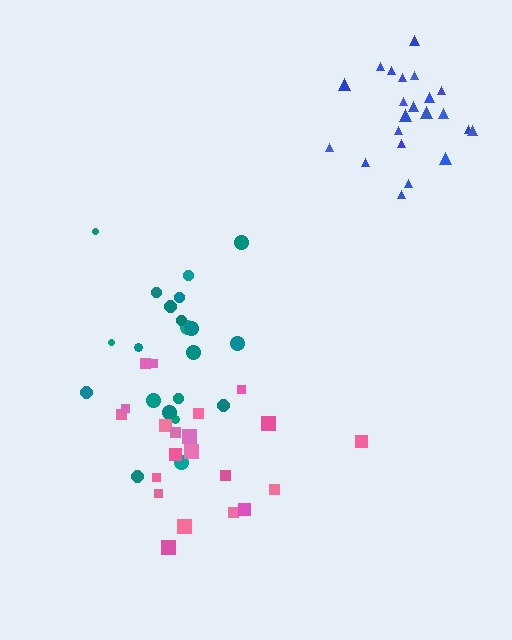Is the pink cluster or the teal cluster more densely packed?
Pink.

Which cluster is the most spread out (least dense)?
Teal.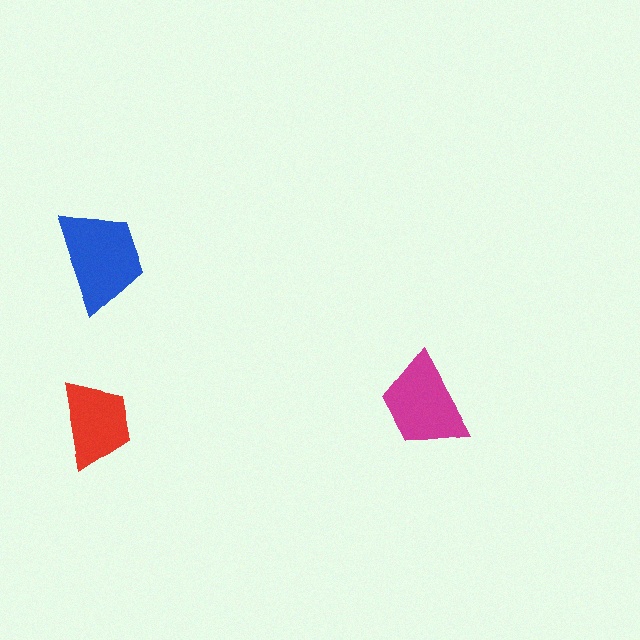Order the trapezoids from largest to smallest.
the blue one, the magenta one, the red one.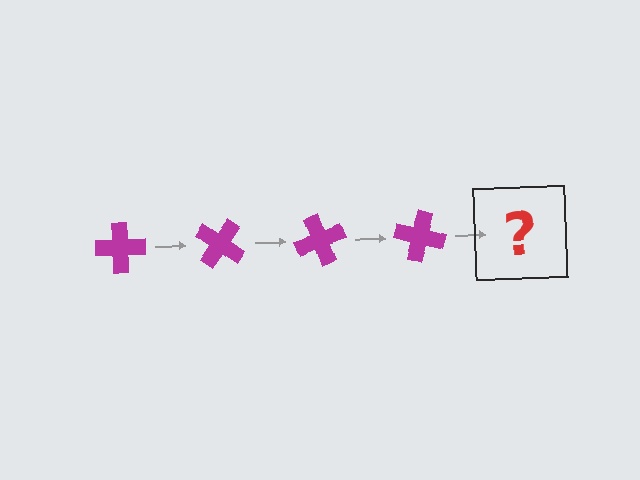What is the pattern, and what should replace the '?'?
The pattern is that the cross rotates 35 degrees each step. The '?' should be a magenta cross rotated 140 degrees.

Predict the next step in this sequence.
The next step is a magenta cross rotated 140 degrees.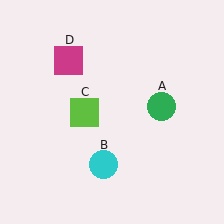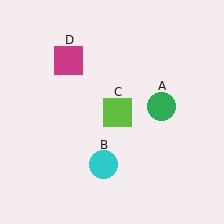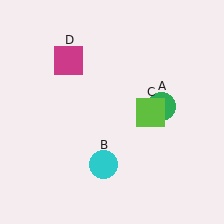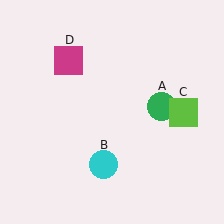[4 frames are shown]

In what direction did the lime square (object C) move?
The lime square (object C) moved right.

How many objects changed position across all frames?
1 object changed position: lime square (object C).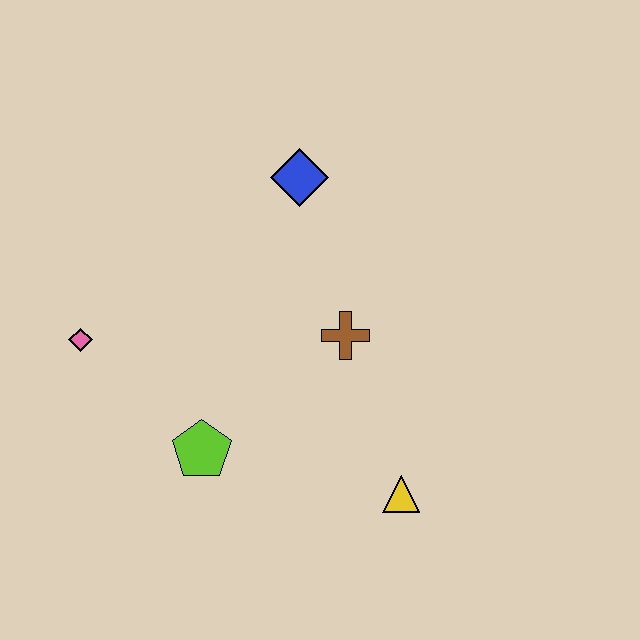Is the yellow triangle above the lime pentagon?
No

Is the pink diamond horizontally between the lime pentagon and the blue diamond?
No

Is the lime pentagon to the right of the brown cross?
No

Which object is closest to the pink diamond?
The lime pentagon is closest to the pink diamond.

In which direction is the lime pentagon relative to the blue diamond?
The lime pentagon is below the blue diamond.